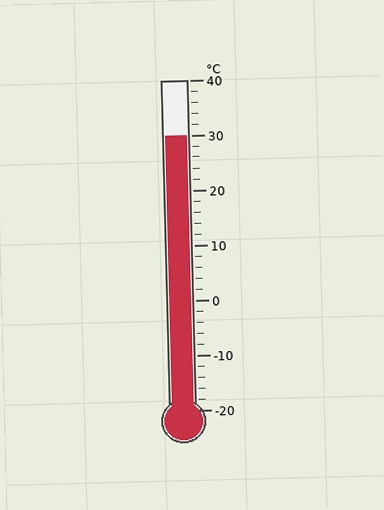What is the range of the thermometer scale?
The thermometer scale ranges from -20°C to 40°C.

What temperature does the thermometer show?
The thermometer shows approximately 30°C.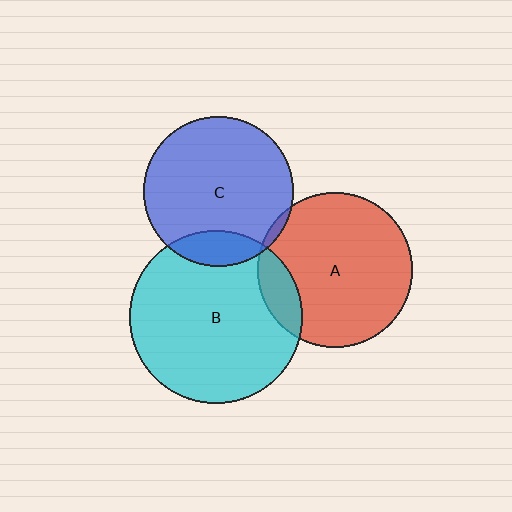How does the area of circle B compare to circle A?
Approximately 1.2 times.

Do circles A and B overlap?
Yes.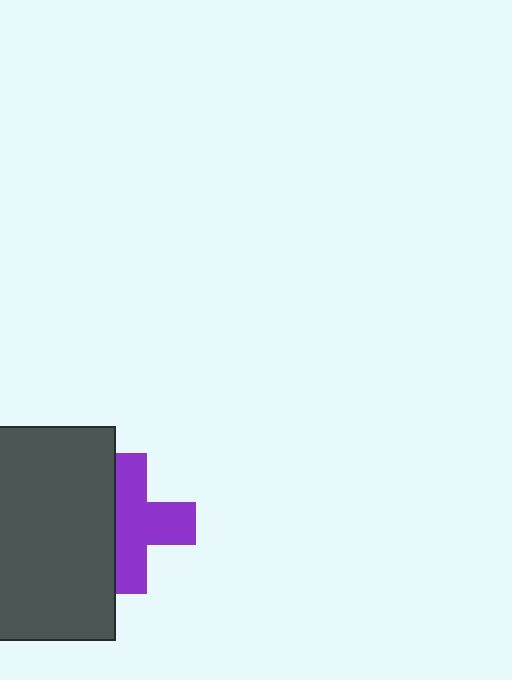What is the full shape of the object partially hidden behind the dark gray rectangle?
The partially hidden object is a purple cross.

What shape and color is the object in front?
The object in front is a dark gray rectangle.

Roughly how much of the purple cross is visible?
About half of it is visible (roughly 63%).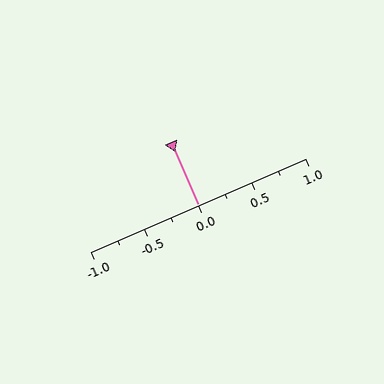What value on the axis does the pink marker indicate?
The marker indicates approximately 0.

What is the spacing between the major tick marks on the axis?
The major ticks are spaced 0.5 apart.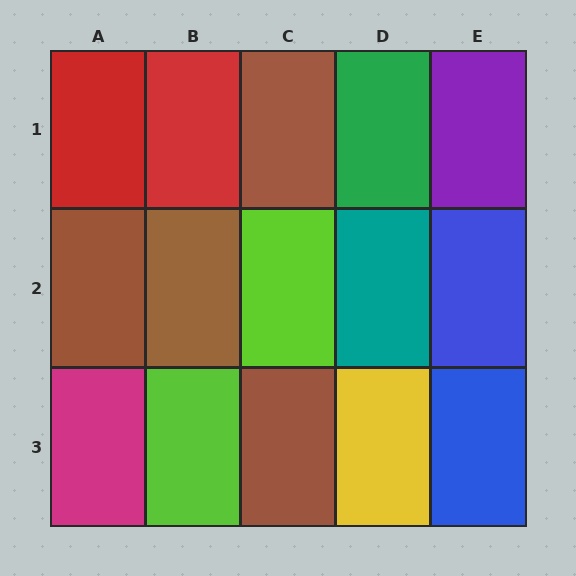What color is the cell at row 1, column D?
Green.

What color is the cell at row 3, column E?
Blue.